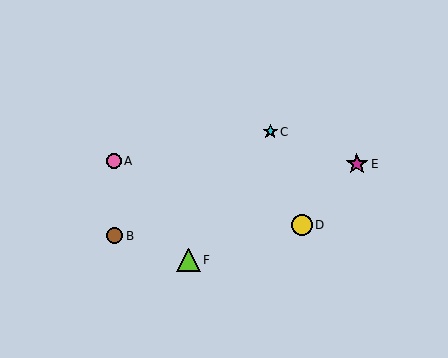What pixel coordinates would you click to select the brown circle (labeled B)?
Click at (114, 236) to select the brown circle B.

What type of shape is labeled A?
Shape A is a pink circle.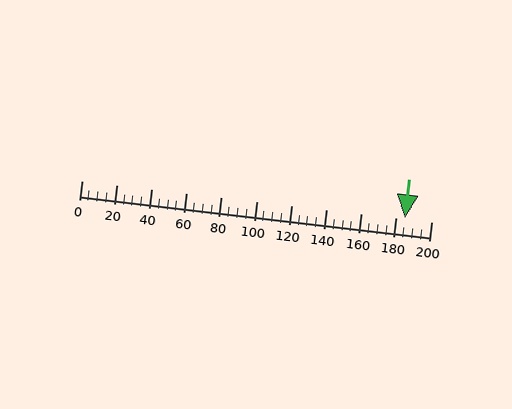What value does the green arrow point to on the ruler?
The green arrow points to approximately 185.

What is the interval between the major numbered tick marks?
The major tick marks are spaced 20 units apart.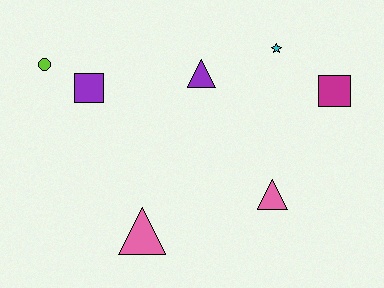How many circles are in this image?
There is 1 circle.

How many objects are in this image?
There are 7 objects.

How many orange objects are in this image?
There are no orange objects.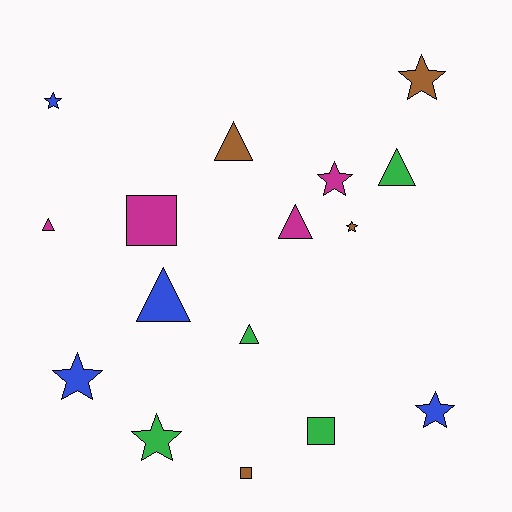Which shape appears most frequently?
Star, with 7 objects.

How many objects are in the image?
There are 16 objects.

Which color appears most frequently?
Brown, with 4 objects.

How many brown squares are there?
There is 1 brown square.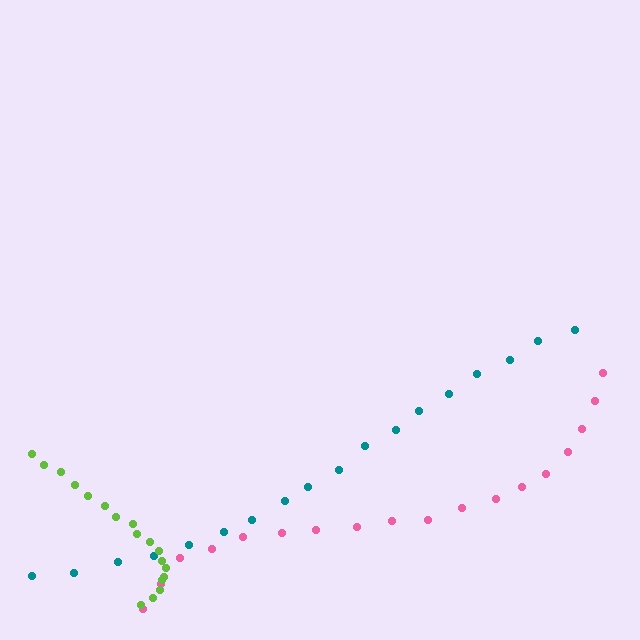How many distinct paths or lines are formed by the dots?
There are 3 distinct paths.